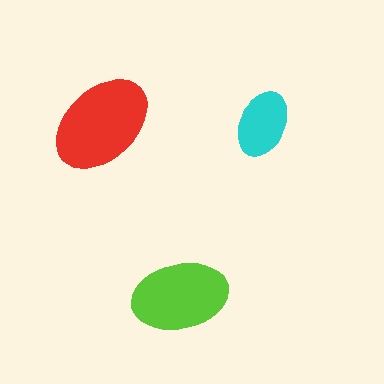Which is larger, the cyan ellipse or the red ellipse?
The red one.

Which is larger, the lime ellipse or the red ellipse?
The red one.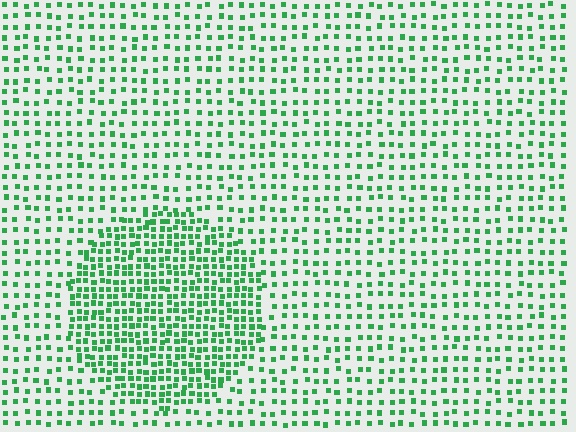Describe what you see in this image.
The image contains small green elements arranged at two different densities. A circle-shaped region is visible where the elements are more densely packed than the surrounding area.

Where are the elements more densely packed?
The elements are more densely packed inside the circle boundary.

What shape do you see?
I see a circle.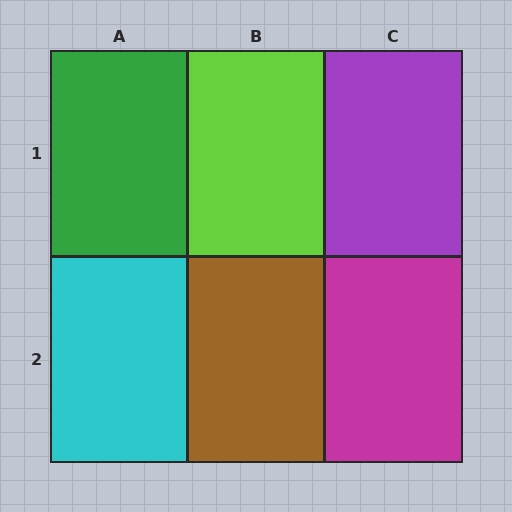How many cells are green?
1 cell is green.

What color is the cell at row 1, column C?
Purple.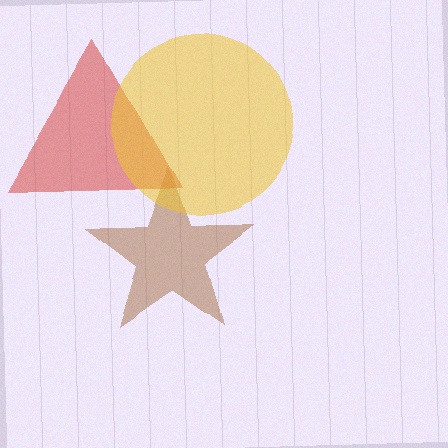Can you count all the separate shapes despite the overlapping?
Yes, there are 3 separate shapes.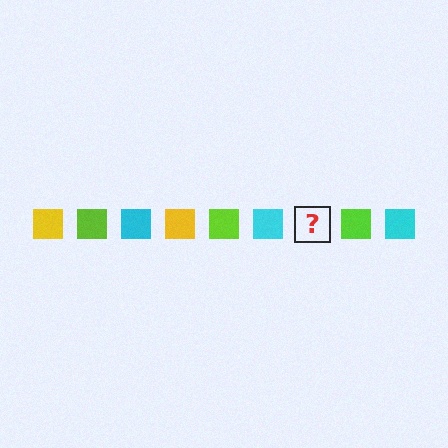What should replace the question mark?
The question mark should be replaced with a yellow square.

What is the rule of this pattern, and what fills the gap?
The rule is that the pattern cycles through yellow, lime, cyan squares. The gap should be filled with a yellow square.